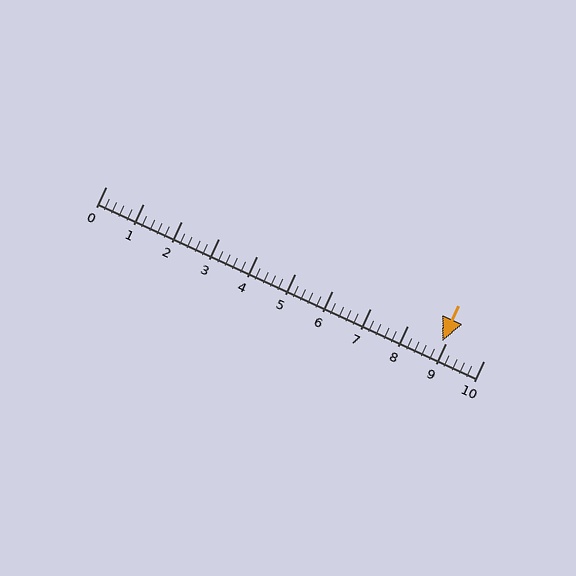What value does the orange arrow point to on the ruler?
The orange arrow points to approximately 8.9.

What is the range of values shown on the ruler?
The ruler shows values from 0 to 10.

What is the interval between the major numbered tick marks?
The major tick marks are spaced 1 units apart.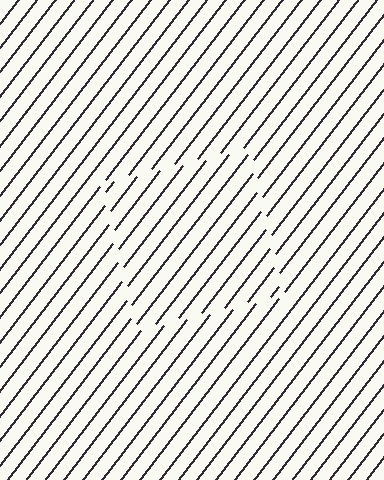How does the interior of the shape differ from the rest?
The interior of the shape contains the same grating, shifted by half a period — the contour is defined by the phase discontinuity where line-ends from the inner and outer gratings abut.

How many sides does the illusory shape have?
4 sides — the line-ends trace a square.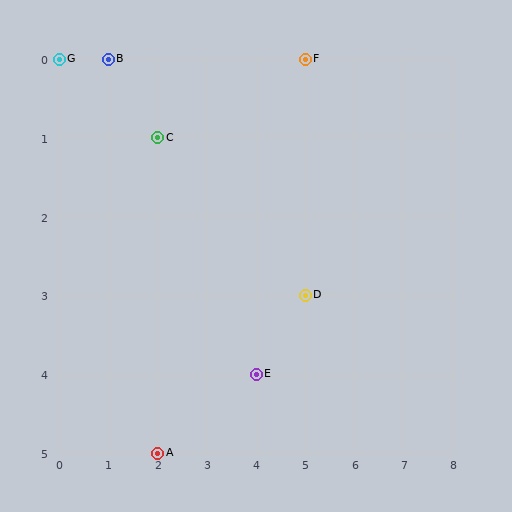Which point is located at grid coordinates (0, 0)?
Point G is at (0, 0).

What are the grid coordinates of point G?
Point G is at grid coordinates (0, 0).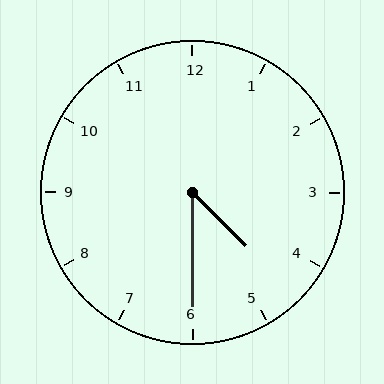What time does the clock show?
4:30.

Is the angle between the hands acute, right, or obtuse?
It is acute.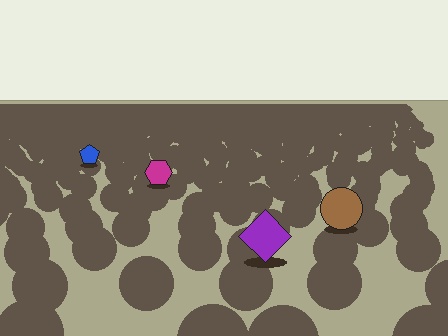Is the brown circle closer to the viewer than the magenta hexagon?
Yes. The brown circle is closer — you can tell from the texture gradient: the ground texture is coarser near it.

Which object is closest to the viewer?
The purple diamond is closest. The texture marks near it are larger and more spread out.